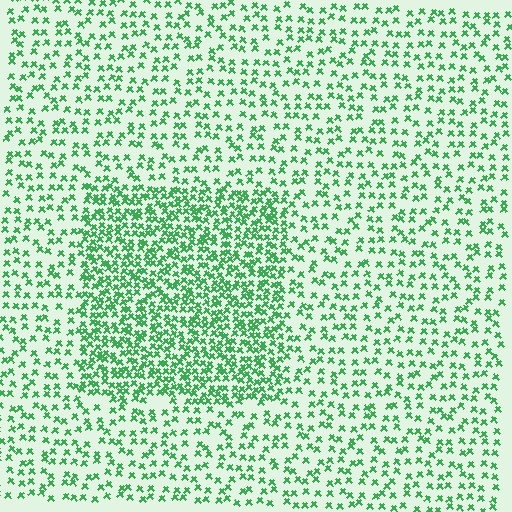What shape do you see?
I see a rectangle.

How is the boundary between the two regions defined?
The boundary is defined by a change in element density (approximately 2.1x ratio). All elements are the same color, size, and shape.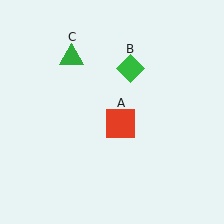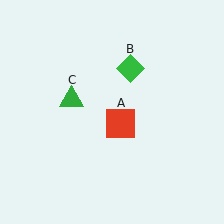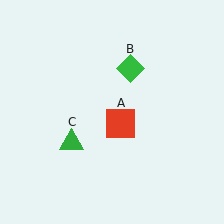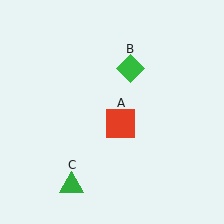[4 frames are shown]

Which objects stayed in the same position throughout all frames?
Red square (object A) and green diamond (object B) remained stationary.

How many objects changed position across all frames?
1 object changed position: green triangle (object C).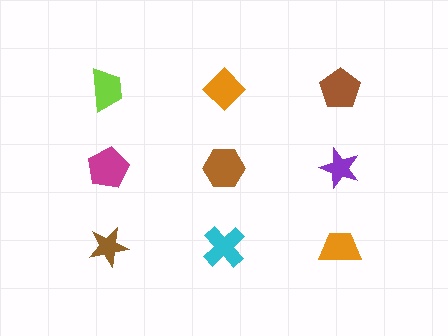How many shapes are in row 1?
3 shapes.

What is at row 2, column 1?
A magenta pentagon.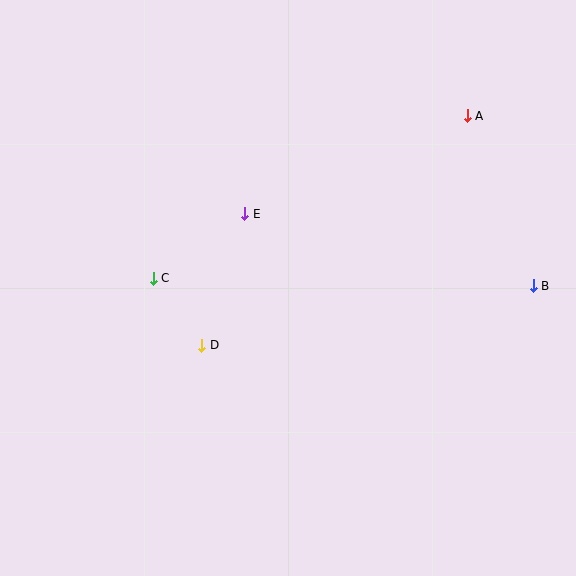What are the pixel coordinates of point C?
Point C is at (153, 278).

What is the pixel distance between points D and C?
The distance between D and C is 82 pixels.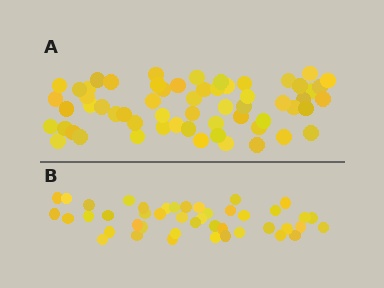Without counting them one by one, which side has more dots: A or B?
Region A (the top region) has more dots.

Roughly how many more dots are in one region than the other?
Region A has approximately 15 more dots than region B.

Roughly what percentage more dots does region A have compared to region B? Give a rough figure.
About 35% more.